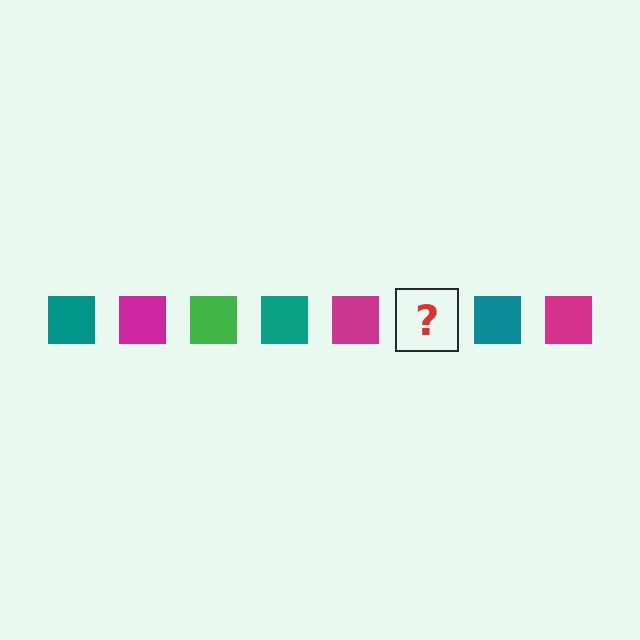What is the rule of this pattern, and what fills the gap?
The rule is that the pattern cycles through teal, magenta, green squares. The gap should be filled with a green square.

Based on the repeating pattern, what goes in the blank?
The blank should be a green square.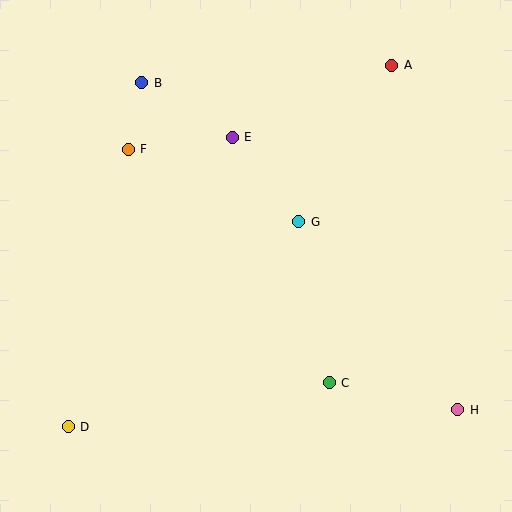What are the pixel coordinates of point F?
Point F is at (128, 149).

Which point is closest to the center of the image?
Point G at (299, 222) is closest to the center.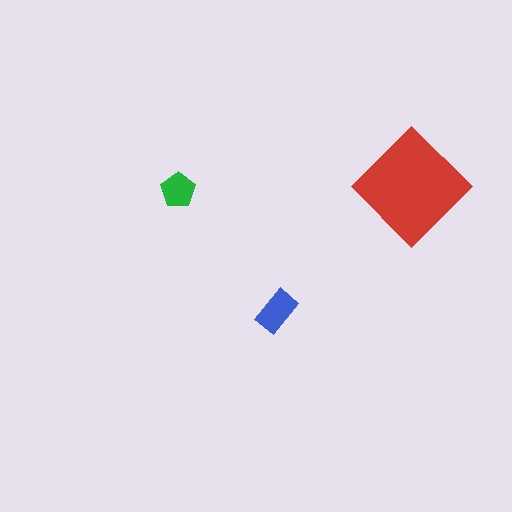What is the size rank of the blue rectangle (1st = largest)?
2nd.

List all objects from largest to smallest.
The red diamond, the blue rectangle, the green pentagon.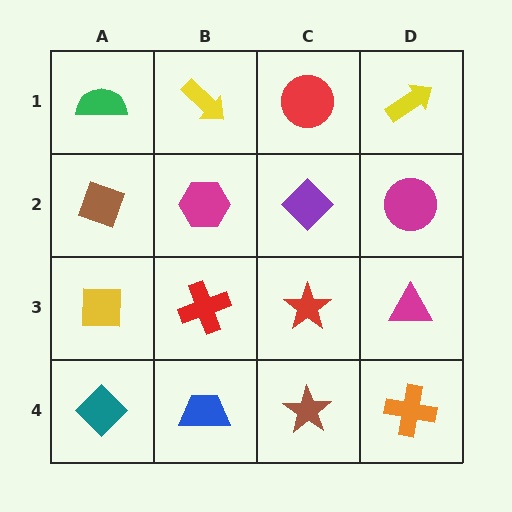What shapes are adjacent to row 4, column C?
A red star (row 3, column C), a blue trapezoid (row 4, column B), an orange cross (row 4, column D).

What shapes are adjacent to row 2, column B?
A yellow arrow (row 1, column B), a red cross (row 3, column B), a brown diamond (row 2, column A), a purple diamond (row 2, column C).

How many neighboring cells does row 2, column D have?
3.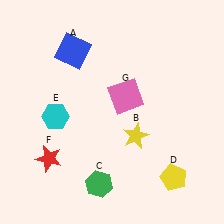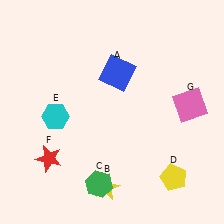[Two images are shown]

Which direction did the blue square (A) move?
The blue square (A) moved right.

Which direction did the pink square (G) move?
The pink square (G) moved right.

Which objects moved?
The objects that moved are: the blue square (A), the yellow star (B), the pink square (G).